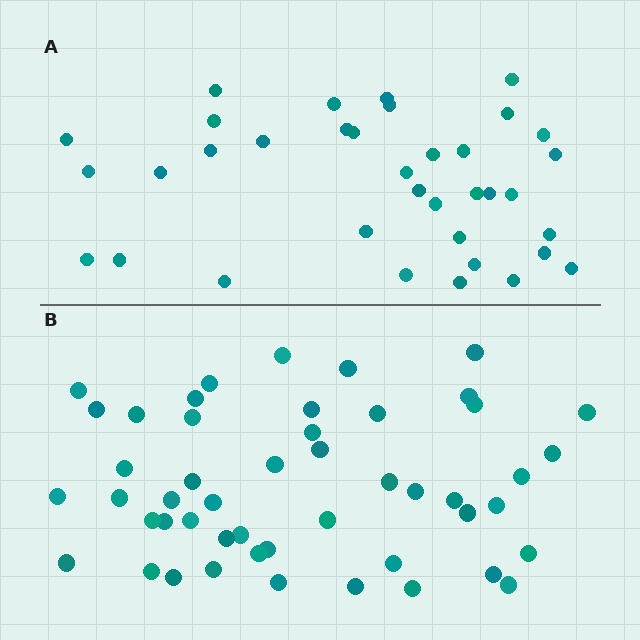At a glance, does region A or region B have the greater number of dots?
Region B (the bottom region) has more dots.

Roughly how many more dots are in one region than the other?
Region B has approximately 15 more dots than region A.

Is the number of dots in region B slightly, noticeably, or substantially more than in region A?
Region B has noticeably more, but not dramatically so. The ratio is roughly 1.4 to 1.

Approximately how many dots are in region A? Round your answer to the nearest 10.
About 40 dots. (The exact count is 36, which rounds to 40.)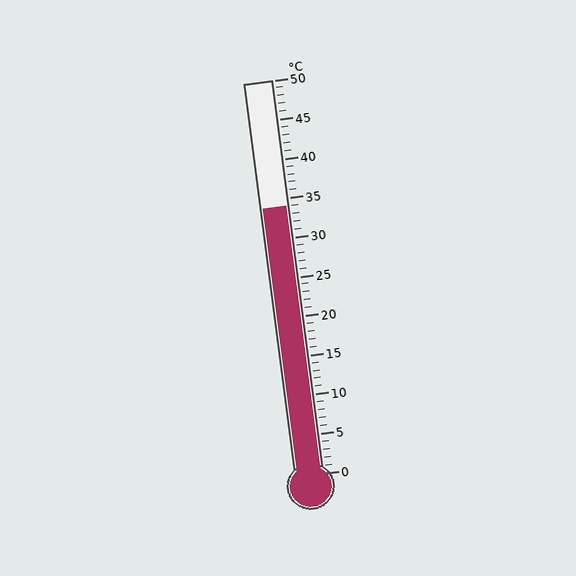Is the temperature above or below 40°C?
The temperature is below 40°C.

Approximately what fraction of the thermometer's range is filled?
The thermometer is filled to approximately 70% of its range.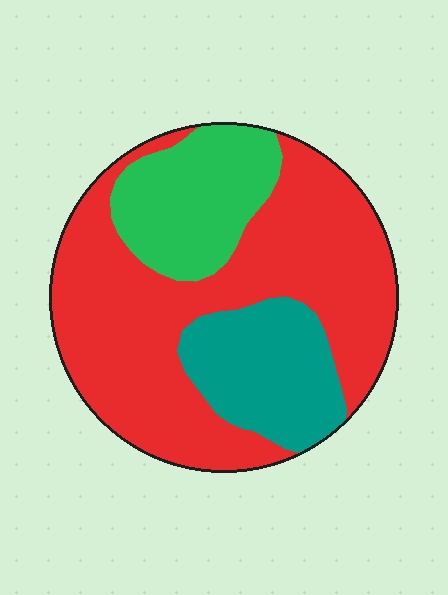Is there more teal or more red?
Red.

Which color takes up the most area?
Red, at roughly 60%.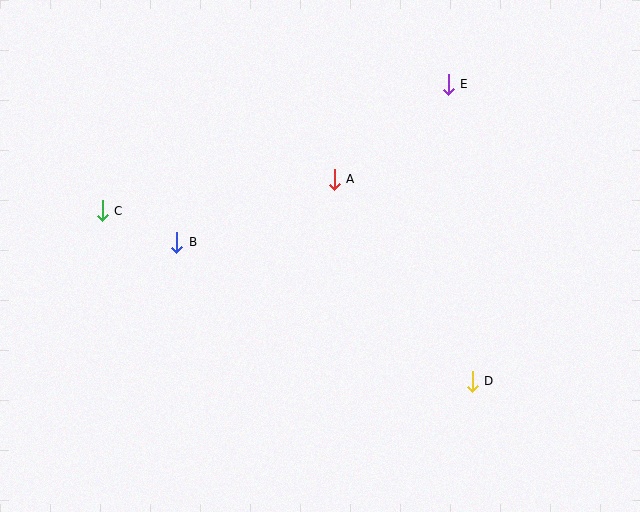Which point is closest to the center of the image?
Point A at (334, 179) is closest to the center.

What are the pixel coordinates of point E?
Point E is at (448, 84).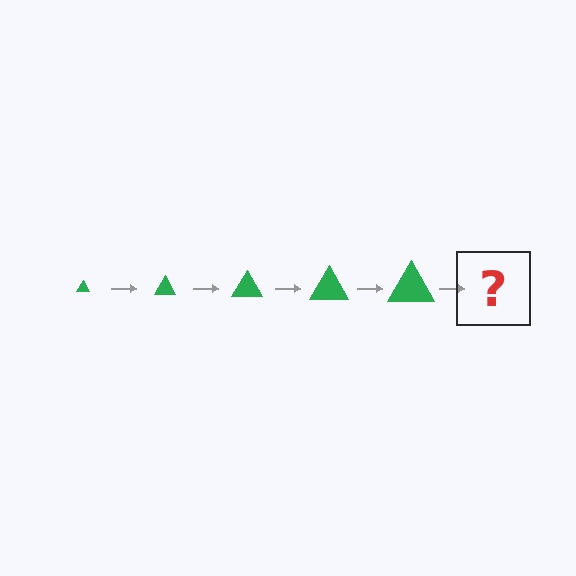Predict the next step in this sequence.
The next step is a green triangle, larger than the previous one.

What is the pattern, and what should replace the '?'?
The pattern is that the triangle gets progressively larger each step. The '?' should be a green triangle, larger than the previous one.